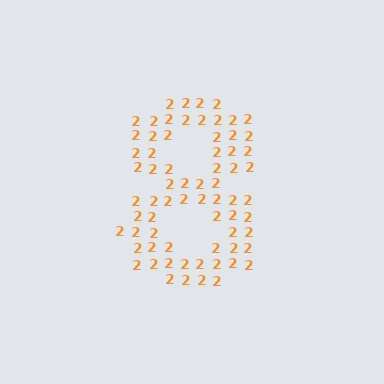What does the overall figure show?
The overall figure shows the digit 8.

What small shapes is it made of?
It is made of small digit 2's.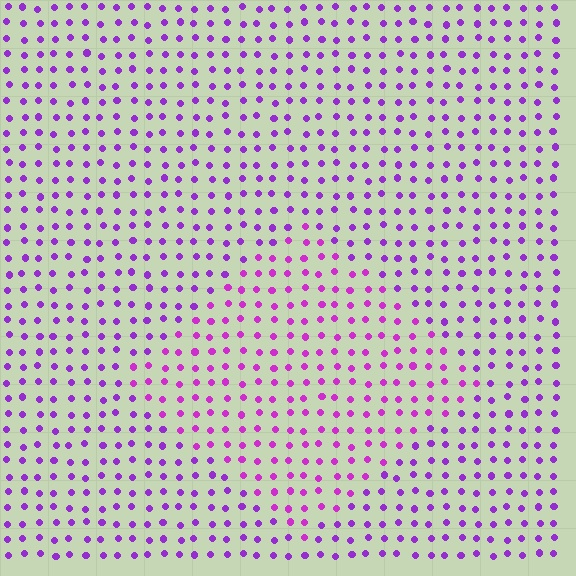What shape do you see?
I see a diamond.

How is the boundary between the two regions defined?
The boundary is defined purely by a slight shift in hue (about 22 degrees). Spacing, size, and orientation are identical on both sides.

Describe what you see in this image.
The image is filled with small purple elements in a uniform arrangement. A diamond-shaped region is visible where the elements are tinted to a slightly different hue, forming a subtle color boundary.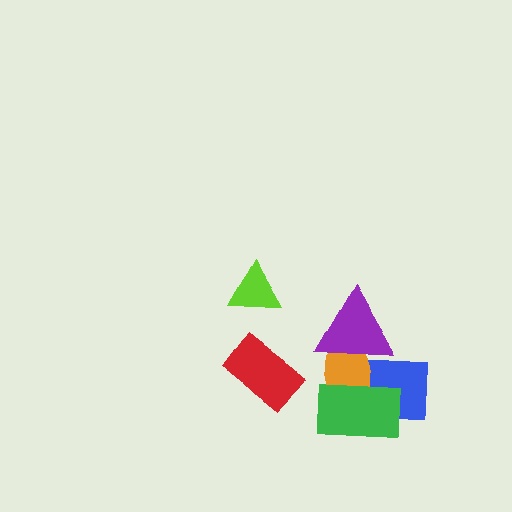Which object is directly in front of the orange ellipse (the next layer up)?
The green rectangle is directly in front of the orange ellipse.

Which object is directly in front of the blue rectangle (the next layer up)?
The orange ellipse is directly in front of the blue rectangle.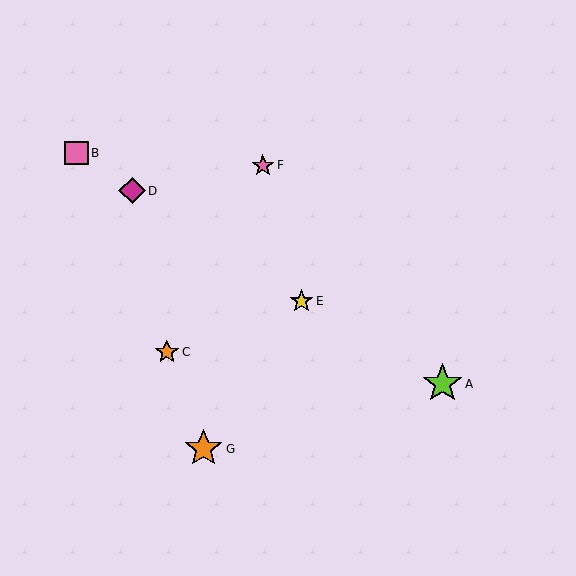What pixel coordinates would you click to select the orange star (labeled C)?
Click at (167, 352) to select the orange star C.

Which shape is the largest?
The lime star (labeled A) is the largest.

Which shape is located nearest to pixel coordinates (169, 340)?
The orange star (labeled C) at (167, 352) is nearest to that location.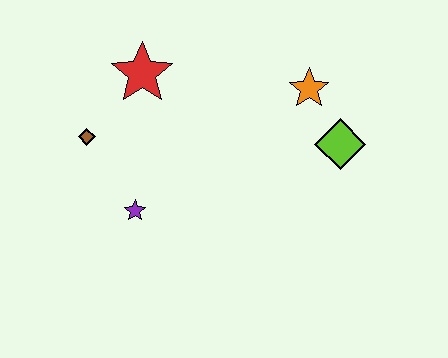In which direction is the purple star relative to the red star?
The purple star is below the red star.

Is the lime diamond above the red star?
No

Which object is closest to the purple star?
The brown diamond is closest to the purple star.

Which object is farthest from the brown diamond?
The lime diamond is farthest from the brown diamond.